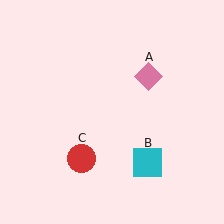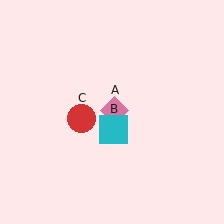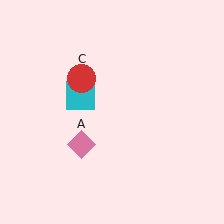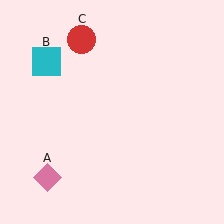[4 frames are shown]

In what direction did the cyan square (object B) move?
The cyan square (object B) moved up and to the left.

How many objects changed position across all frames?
3 objects changed position: pink diamond (object A), cyan square (object B), red circle (object C).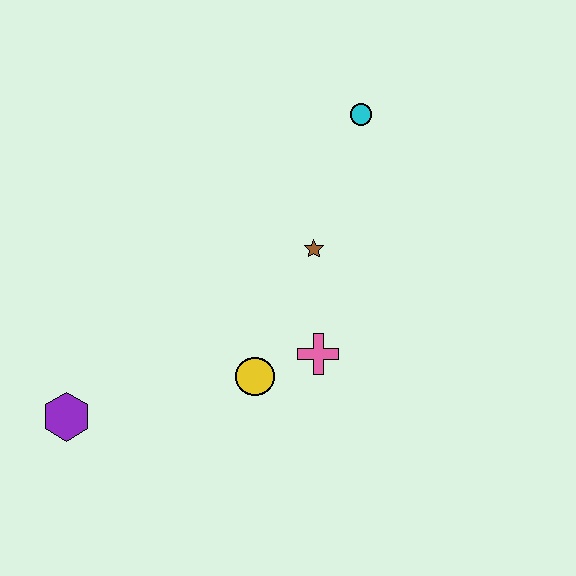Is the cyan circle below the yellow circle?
No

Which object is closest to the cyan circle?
The brown star is closest to the cyan circle.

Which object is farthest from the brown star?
The purple hexagon is farthest from the brown star.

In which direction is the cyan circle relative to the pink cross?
The cyan circle is above the pink cross.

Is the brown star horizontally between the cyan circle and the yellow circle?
Yes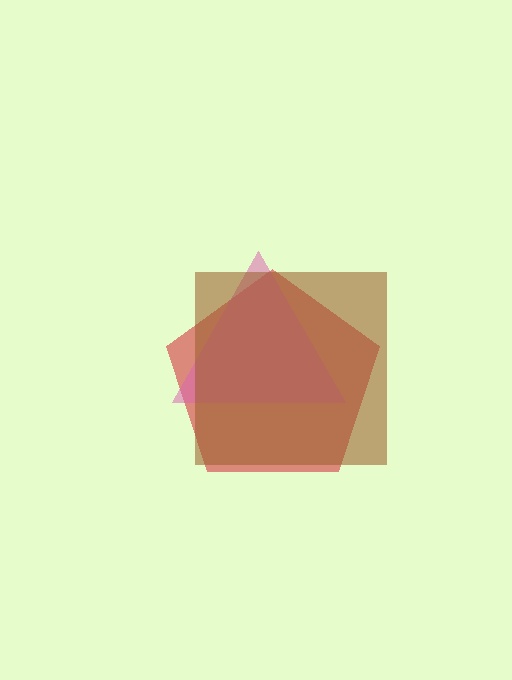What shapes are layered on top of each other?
The layered shapes are: a red pentagon, a pink triangle, a brown square.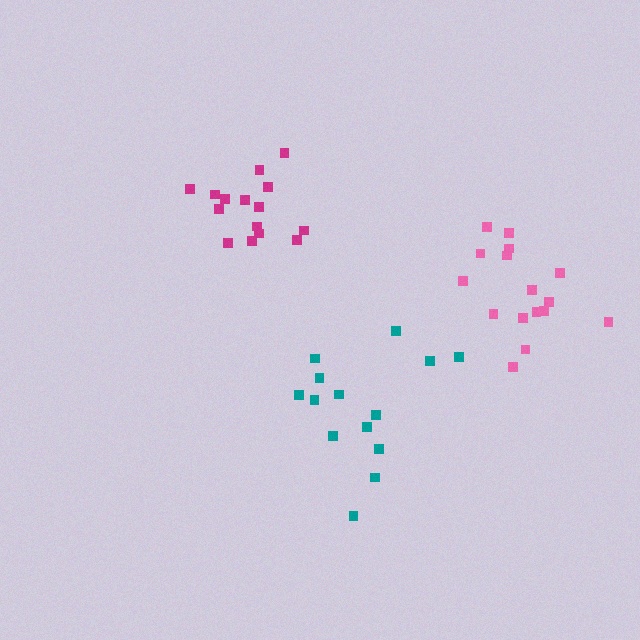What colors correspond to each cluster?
The clusters are colored: magenta, pink, teal.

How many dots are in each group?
Group 1: 15 dots, Group 2: 16 dots, Group 3: 14 dots (45 total).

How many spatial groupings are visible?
There are 3 spatial groupings.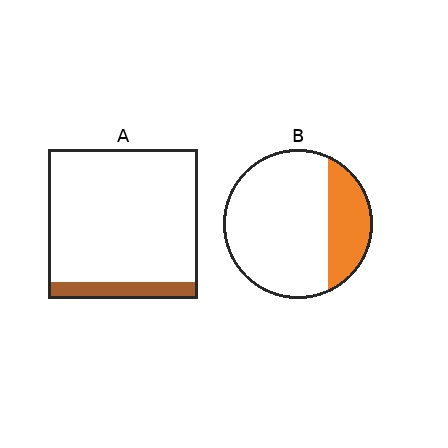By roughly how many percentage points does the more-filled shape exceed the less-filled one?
By roughly 15 percentage points (B over A).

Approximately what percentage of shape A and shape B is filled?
A is approximately 10% and B is approximately 25%.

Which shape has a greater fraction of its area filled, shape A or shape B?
Shape B.